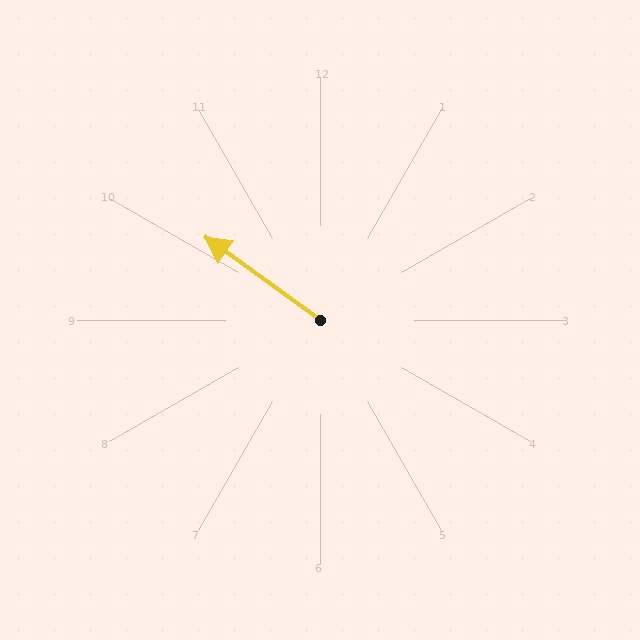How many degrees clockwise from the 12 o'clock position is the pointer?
Approximately 306 degrees.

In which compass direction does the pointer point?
Northwest.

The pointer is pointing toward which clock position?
Roughly 10 o'clock.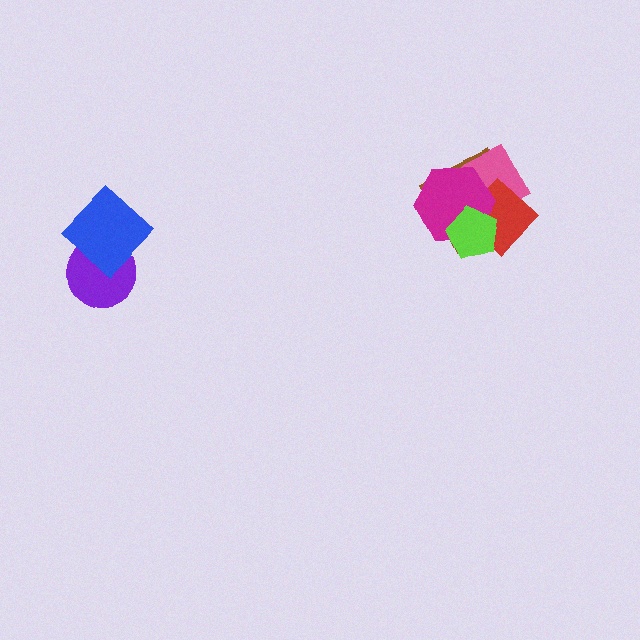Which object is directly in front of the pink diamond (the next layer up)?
The red diamond is directly in front of the pink diamond.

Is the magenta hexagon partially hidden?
Yes, it is partially covered by another shape.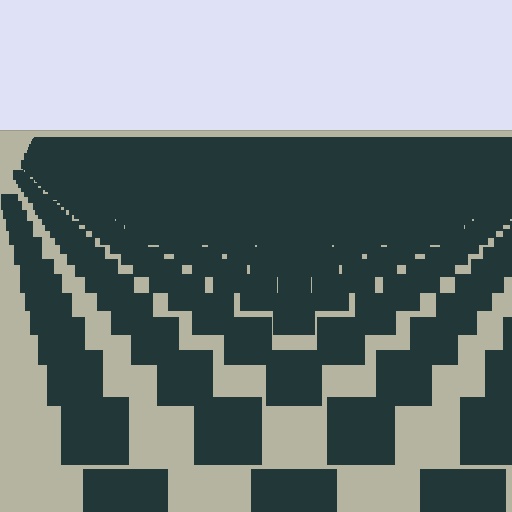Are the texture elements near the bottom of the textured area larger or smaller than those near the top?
Larger. Near the bottom, elements are closer to the viewer and appear at a bigger on-screen size.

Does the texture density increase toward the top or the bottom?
Density increases toward the top.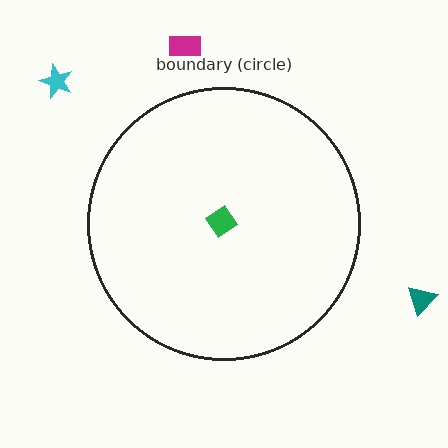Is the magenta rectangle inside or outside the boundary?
Outside.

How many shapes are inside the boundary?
1 inside, 3 outside.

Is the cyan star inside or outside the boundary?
Outside.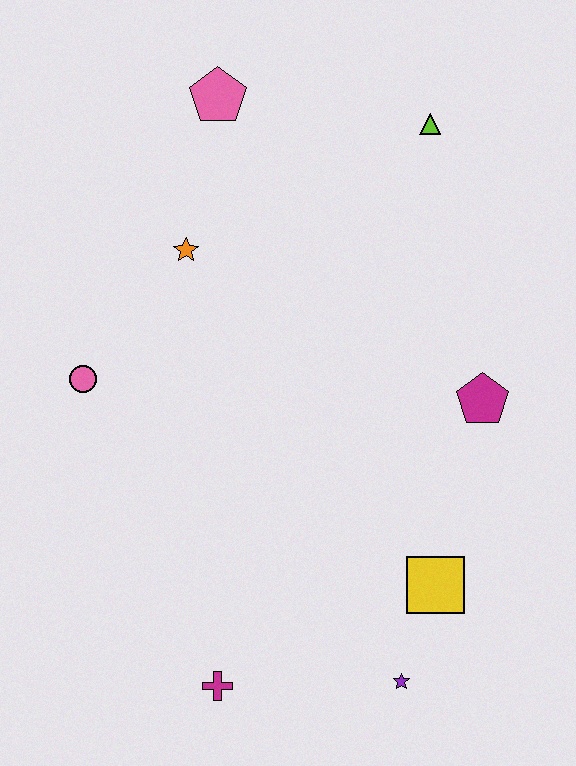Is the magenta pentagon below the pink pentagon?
Yes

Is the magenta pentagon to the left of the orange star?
No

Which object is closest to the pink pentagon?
The orange star is closest to the pink pentagon.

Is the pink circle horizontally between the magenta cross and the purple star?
No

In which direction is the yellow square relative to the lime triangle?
The yellow square is below the lime triangle.